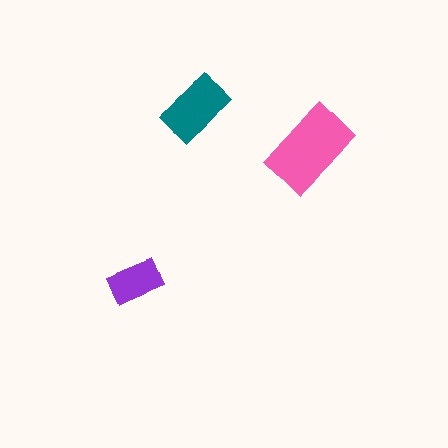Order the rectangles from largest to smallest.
the pink one, the teal one, the purple one.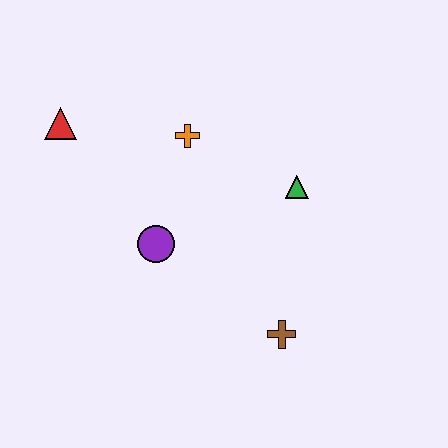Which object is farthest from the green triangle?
The red triangle is farthest from the green triangle.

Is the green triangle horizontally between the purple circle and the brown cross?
No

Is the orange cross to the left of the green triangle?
Yes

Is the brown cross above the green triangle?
No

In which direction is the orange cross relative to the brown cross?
The orange cross is above the brown cross.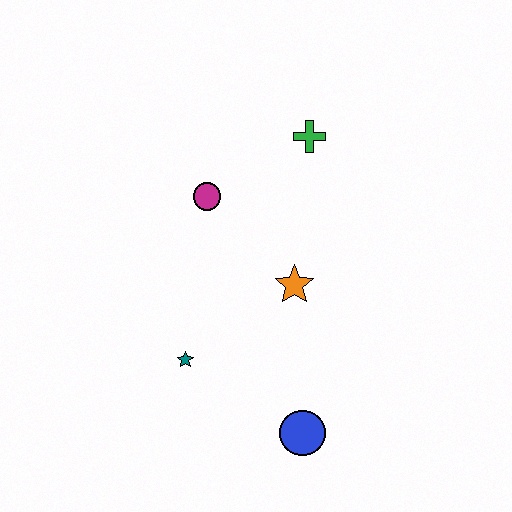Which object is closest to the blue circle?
The teal star is closest to the blue circle.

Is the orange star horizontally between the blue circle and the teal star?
Yes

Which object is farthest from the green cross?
The blue circle is farthest from the green cross.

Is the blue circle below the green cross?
Yes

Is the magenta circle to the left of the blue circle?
Yes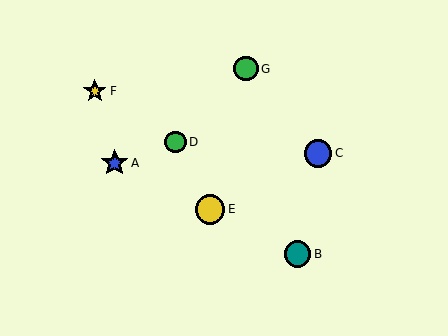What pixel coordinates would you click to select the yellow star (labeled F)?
Click at (95, 91) to select the yellow star F.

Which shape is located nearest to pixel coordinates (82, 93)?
The yellow star (labeled F) at (95, 91) is nearest to that location.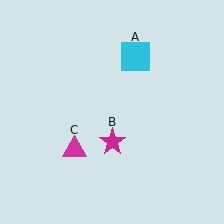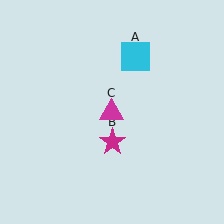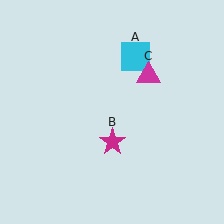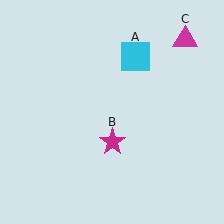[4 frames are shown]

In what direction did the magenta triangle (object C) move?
The magenta triangle (object C) moved up and to the right.